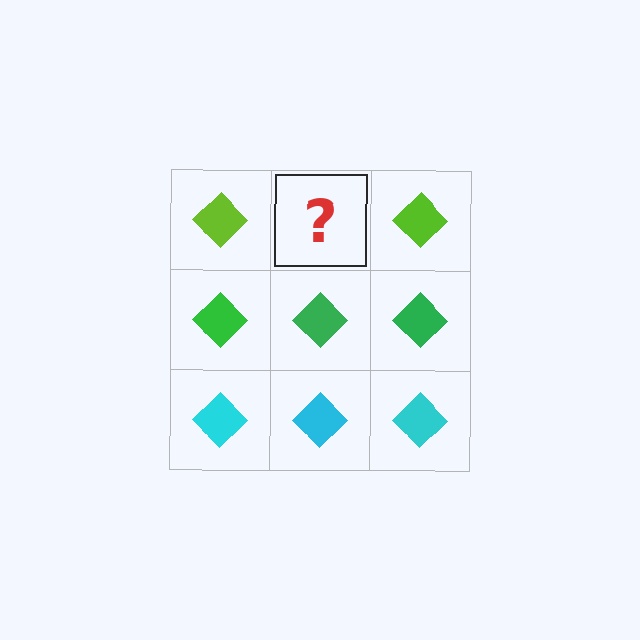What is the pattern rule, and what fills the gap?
The rule is that each row has a consistent color. The gap should be filled with a lime diamond.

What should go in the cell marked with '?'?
The missing cell should contain a lime diamond.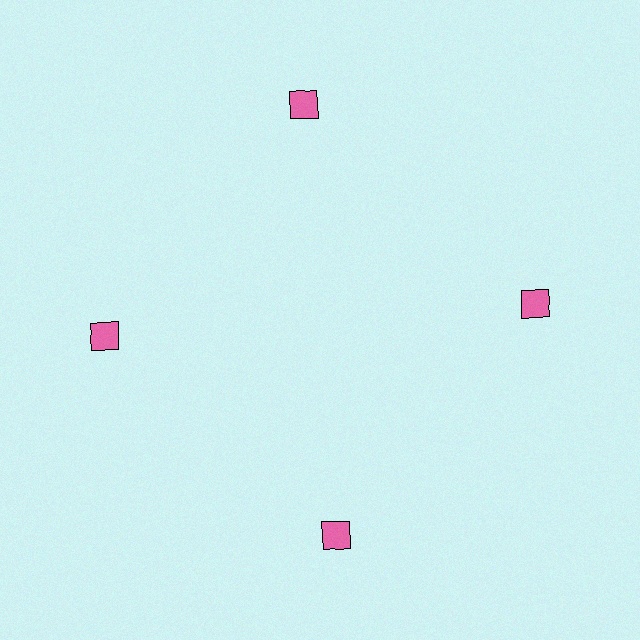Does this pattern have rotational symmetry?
Yes, this pattern has 4-fold rotational symmetry. It looks the same after rotating 90 degrees around the center.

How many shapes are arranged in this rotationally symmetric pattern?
There are 4 shapes, arranged in 4 groups of 1.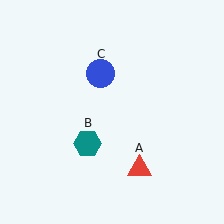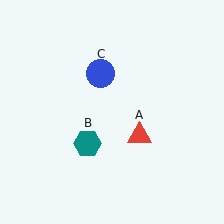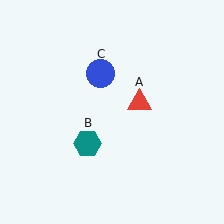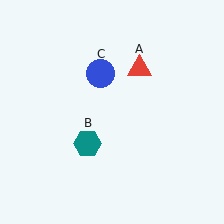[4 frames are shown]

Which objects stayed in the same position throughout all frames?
Teal hexagon (object B) and blue circle (object C) remained stationary.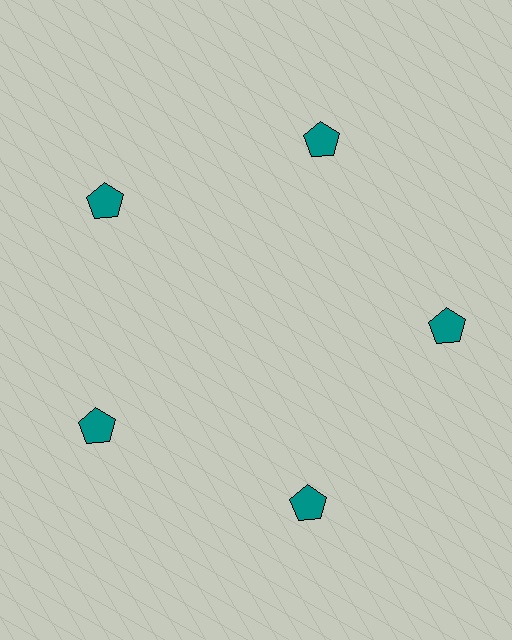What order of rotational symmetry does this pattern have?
This pattern has 5-fold rotational symmetry.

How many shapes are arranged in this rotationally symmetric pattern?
There are 5 shapes, arranged in 5 groups of 1.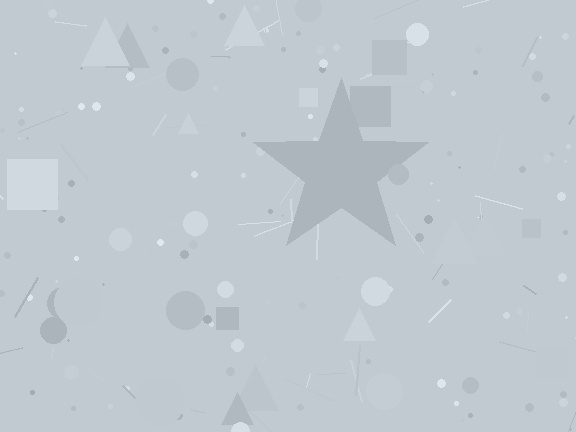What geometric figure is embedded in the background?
A star is embedded in the background.